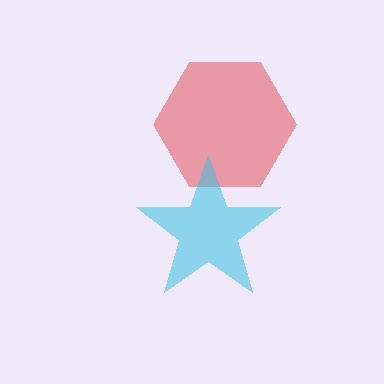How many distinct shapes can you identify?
There are 2 distinct shapes: a red hexagon, a cyan star.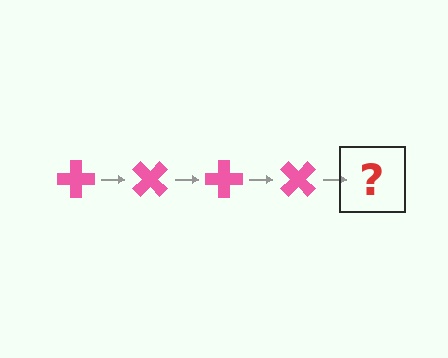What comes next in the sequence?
The next element should be a pink cross rotated 180 degrees.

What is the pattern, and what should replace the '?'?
The pattern is that the cross rotates 45 degrees each step. The '?' should be a pink cross rotated 180 degrees.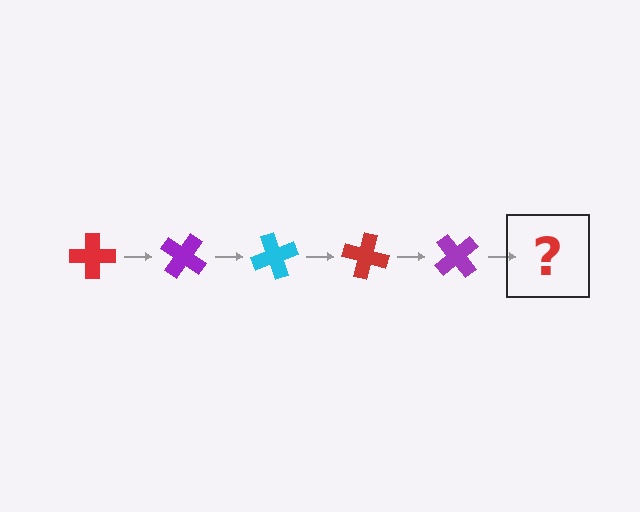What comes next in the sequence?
The next element should be a cyan cross, rotated 175 degrees from the start.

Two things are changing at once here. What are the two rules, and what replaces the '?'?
The two rules are that it rotates 35 degrees each step and the color cycles through red, purple, and cyan. The '?' should be a cyan cross, rotated 175 degrees from the start.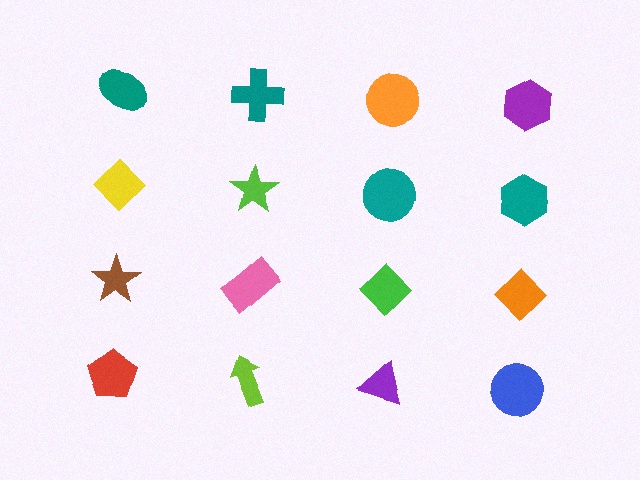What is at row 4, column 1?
A red pentagon.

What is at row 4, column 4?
A blue circle.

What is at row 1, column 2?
A teal cross.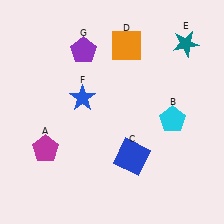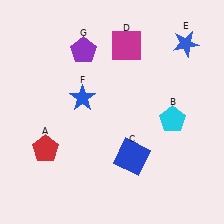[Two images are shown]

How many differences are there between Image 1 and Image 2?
There are 3 differences between the two images.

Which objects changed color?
A changed from magenta to red. D changed from orange to magenta. E changed from teal to blue.